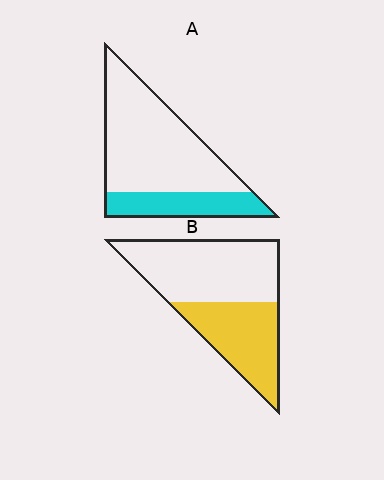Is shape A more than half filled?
No.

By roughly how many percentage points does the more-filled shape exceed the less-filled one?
By roughly 15 percentage points (B over A).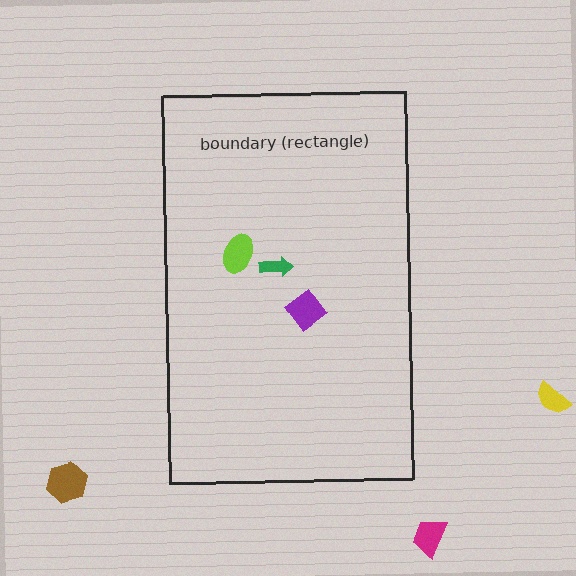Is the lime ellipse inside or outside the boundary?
Inside.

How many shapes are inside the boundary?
3 inside, 3 outside.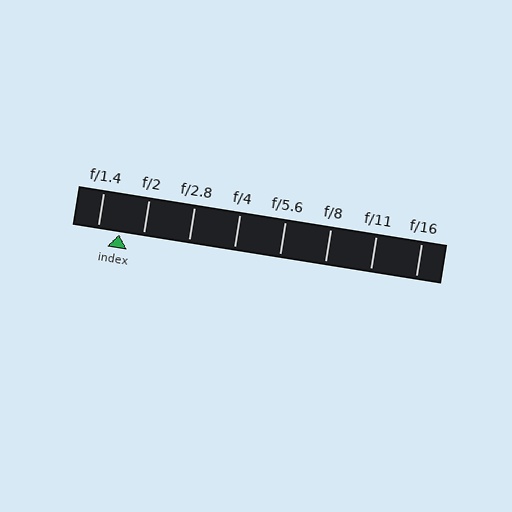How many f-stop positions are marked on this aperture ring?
There are 8 f-stop positions marked.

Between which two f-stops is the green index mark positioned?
The index mark is between f/1.4 and f/2.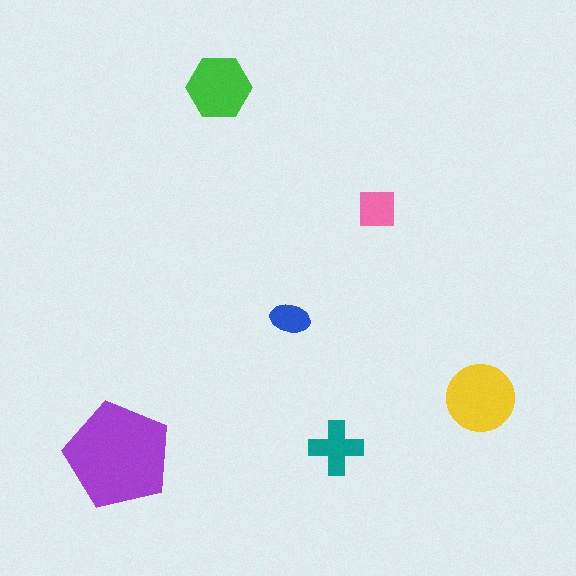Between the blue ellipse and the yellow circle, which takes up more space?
The yellow circle.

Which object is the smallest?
The blue ellipse.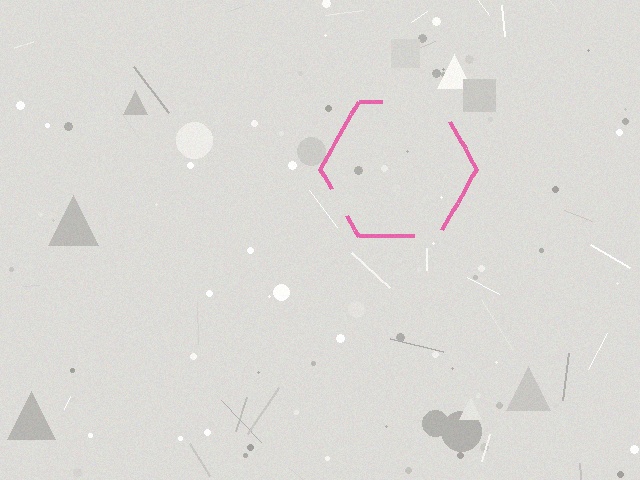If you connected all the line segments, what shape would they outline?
They would outline a hexagon.